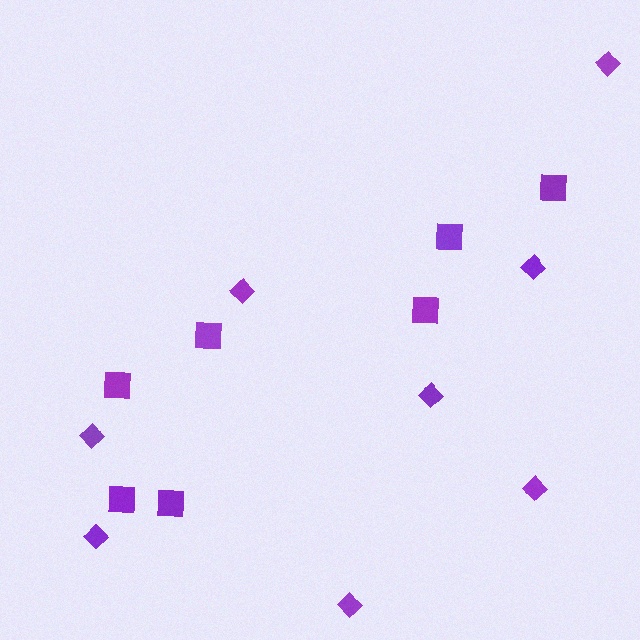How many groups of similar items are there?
There are 2 groups: one group of squares (7) and one group of diamonds (8).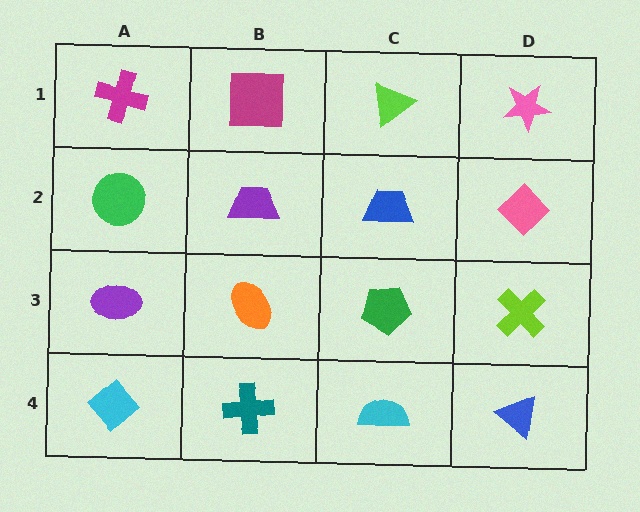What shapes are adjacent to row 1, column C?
A blue trapezoid (row 2, column C), a magenta square (row 1, column B), a pink star (row 1, column D).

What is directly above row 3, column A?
A green circle.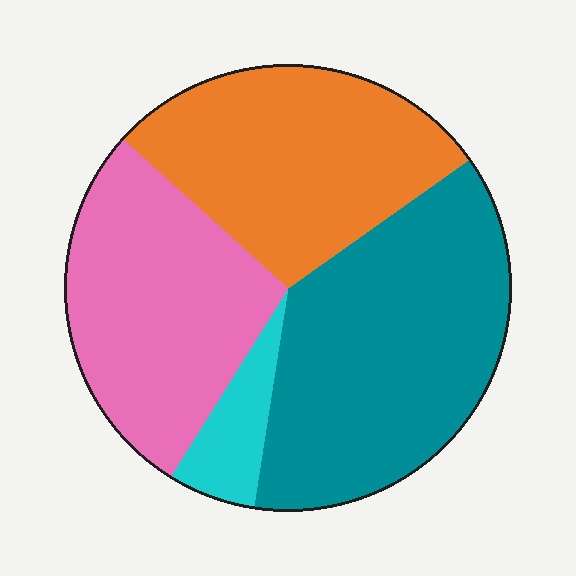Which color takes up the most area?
Teal, at roughly 35%.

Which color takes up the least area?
Cyan, at roughly 5%.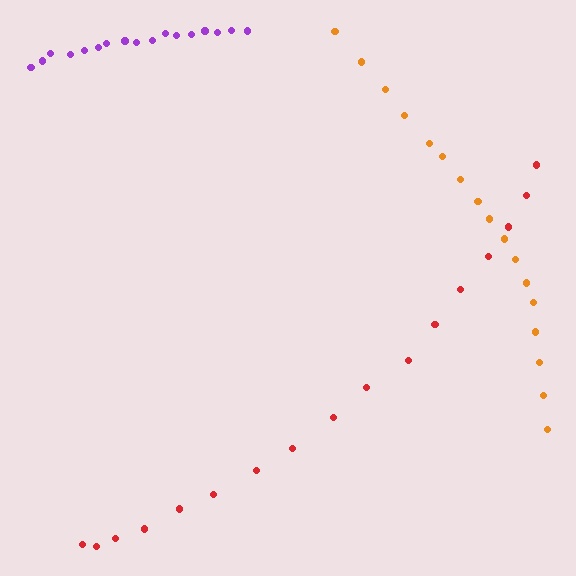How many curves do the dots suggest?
There are 3 distinct paths.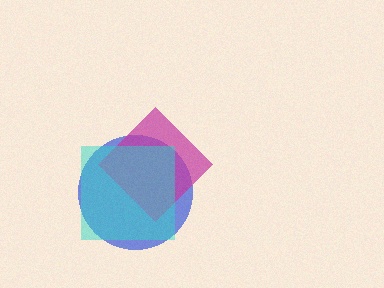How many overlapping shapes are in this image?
There are 3 overlapping shapes in the image.